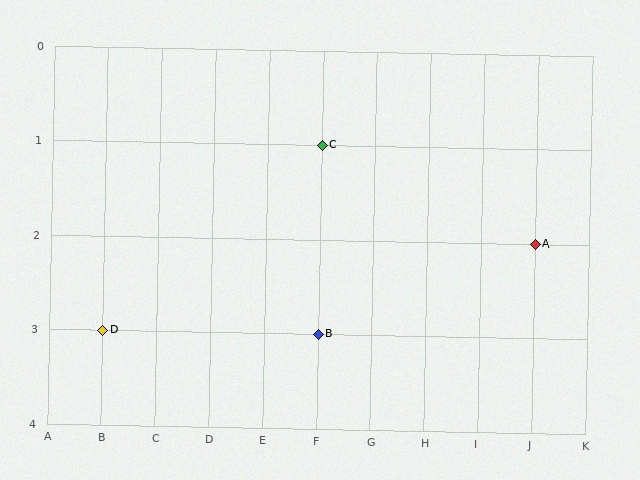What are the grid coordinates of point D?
Point D is at grid coordinates (B, 3).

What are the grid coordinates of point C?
Point C is at grid coordinates (F, 1).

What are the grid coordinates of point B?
Point B is at grid coordinates (F, 3).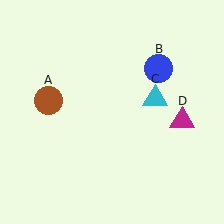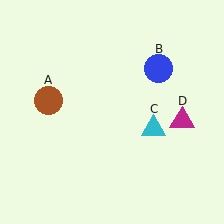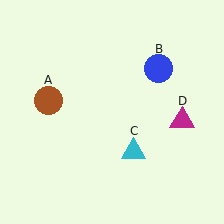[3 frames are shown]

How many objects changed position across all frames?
1 object changed position: cyan triangle (object C).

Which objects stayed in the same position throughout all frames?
Brown circle (object A) and blue circle (object B) and magenta triangle (object D) remained stationary.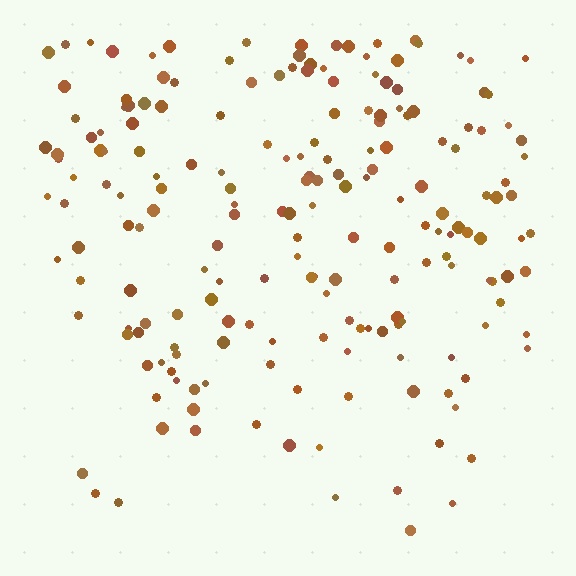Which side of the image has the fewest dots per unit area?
The bottom.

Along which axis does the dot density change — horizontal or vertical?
Vertical.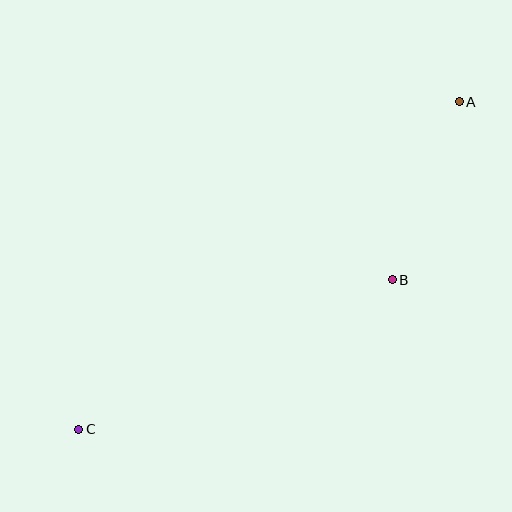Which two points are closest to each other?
Points A and B are closest to each other.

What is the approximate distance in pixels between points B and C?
The distance between B and C is approximately 347 pixels.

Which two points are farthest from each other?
Points A and C are farthest from each other.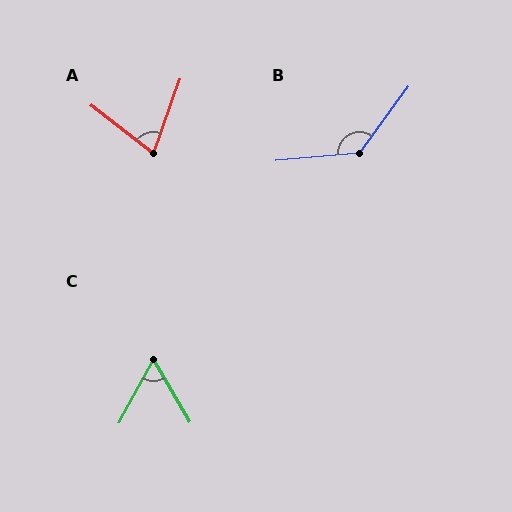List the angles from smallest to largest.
C (58°), A (72°), B (131°).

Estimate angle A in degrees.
Approximately 72 degrees.